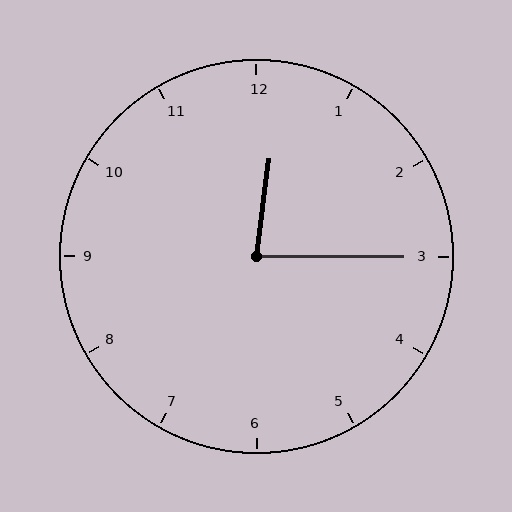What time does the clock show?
12:15.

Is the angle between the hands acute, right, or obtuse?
It is acute.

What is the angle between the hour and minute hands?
Approximately 82 degrees.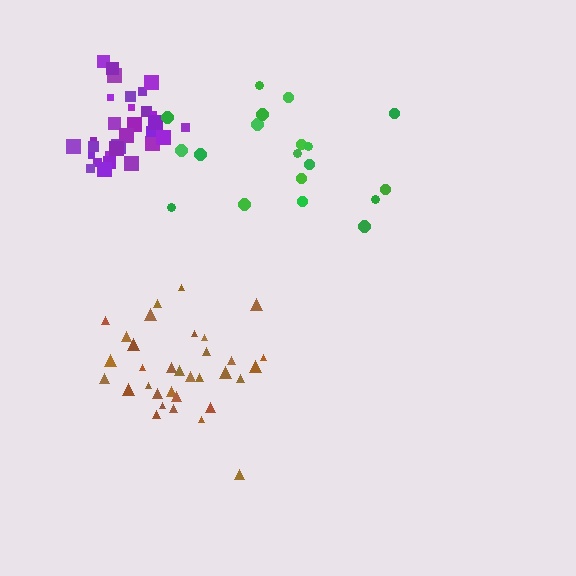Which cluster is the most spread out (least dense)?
Green.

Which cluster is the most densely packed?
Purple.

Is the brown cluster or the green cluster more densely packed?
Brown.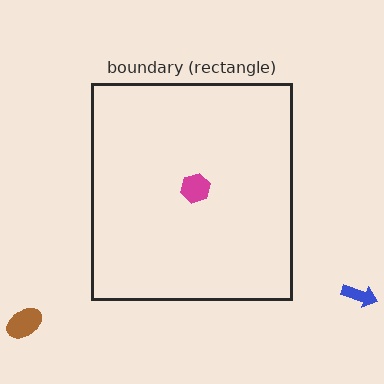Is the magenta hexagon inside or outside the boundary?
Inside.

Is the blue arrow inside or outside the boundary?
Outside.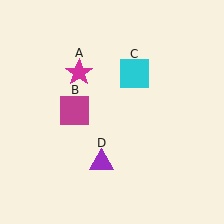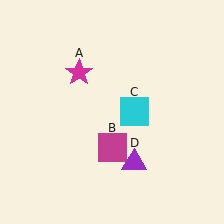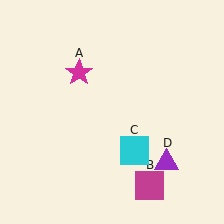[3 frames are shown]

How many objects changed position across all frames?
3 objects changed position: magenta square (object B), cyan square (object C), purple triangle (object D).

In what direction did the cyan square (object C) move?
The cyan square (object C) moved down.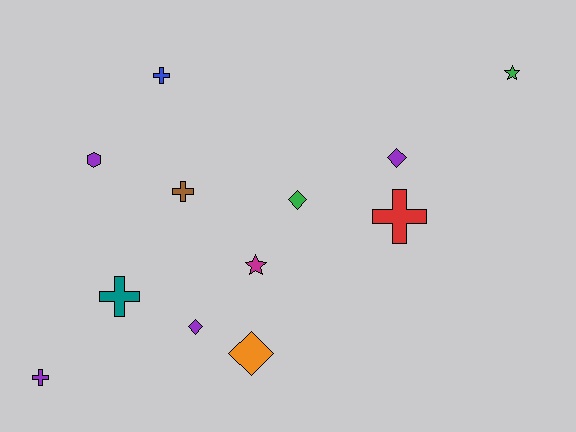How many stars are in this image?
There are 2 stars.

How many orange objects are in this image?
There is 1 orange object.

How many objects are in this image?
There are 12 objects.